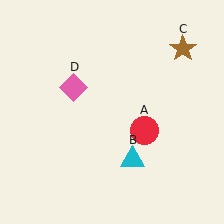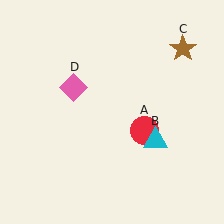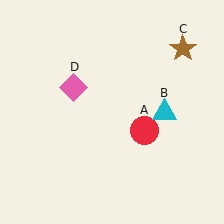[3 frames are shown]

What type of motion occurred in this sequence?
The cyan triangle (object B) rotated counterclockwise around the center of the scene.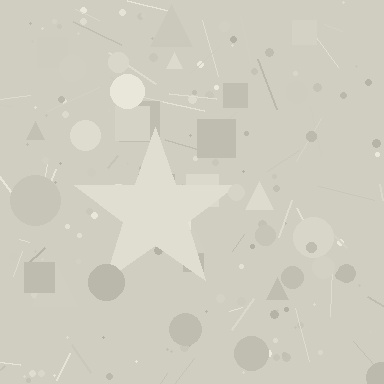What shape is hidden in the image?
A star is hidden in the image.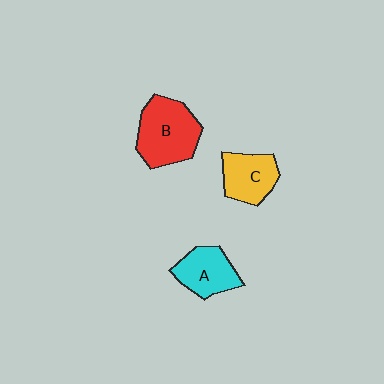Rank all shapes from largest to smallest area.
From largest to smallest: B (red), C (yellow), A (cyan).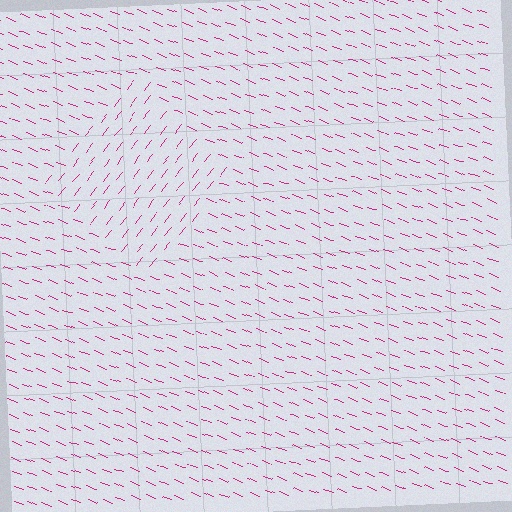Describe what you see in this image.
The image is filled with small magenta line segments. A diamond region in the image has lines oriented differently from the surrounding lines, creating a visible texture boundary.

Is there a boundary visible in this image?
Yes, there is a texture boundary formed by a change in line orientation.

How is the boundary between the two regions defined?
The boundary is defined purely by a change in line orientation (approximately 72 degrees difference). All lines are the same color and thickness.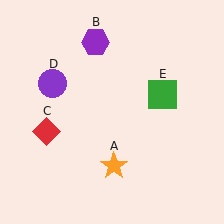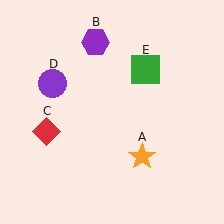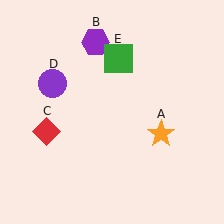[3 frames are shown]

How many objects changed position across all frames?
2 objects changed position: orange star (object A), green square (object E).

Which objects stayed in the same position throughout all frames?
Purple hexagon (object B) and red diamond (object C) and purple circle (object D) remained stationary.